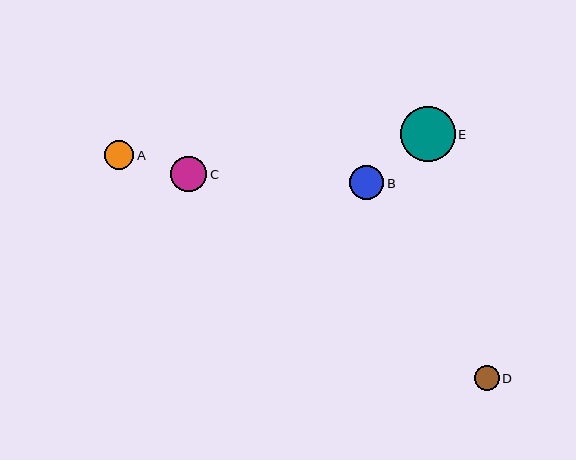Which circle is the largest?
Circle E is the largest with a size of approximately 55 pixels.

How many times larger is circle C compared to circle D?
Circle C is approximately 1.4 times the size of circle D.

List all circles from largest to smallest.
From largest to smallest: E, C, B, A, D.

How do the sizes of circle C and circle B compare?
Circle C and circle B are approximately the same size.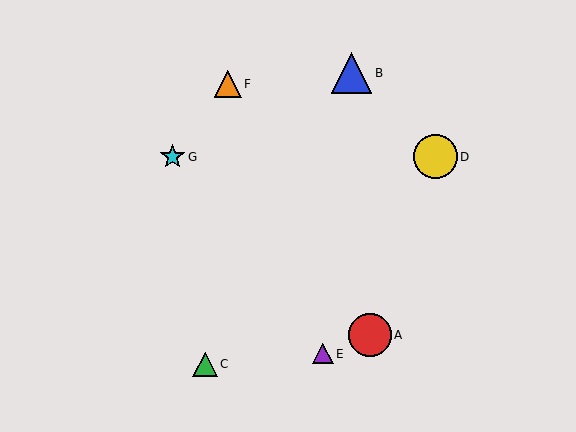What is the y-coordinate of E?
Object E is at y≈354.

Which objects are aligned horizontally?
Objects D, G are aligned horizontally.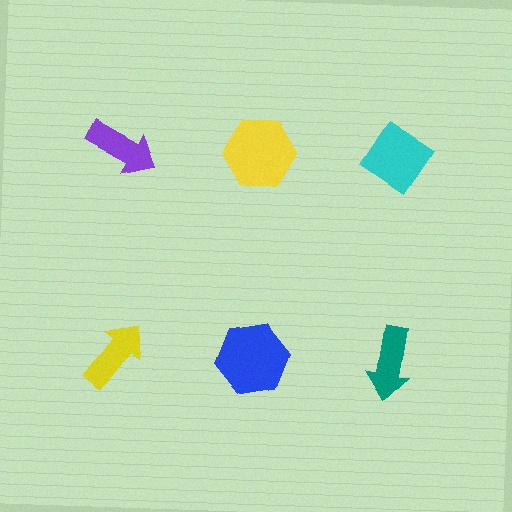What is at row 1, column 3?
A cyan diamond.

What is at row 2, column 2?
A blue hexagon.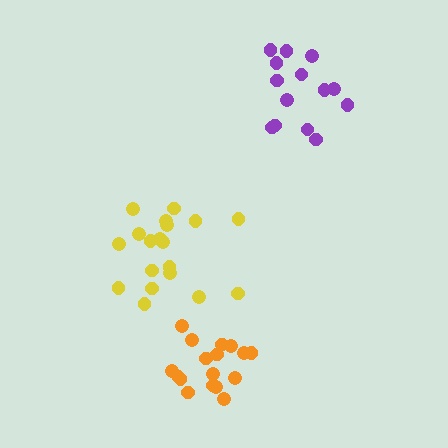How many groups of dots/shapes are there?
There are 3 groups.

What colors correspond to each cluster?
The clusters are colored: purple, yellow, orange.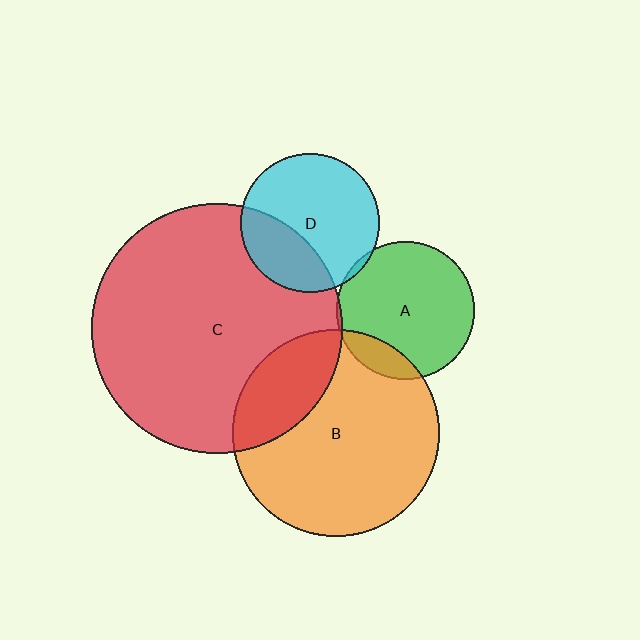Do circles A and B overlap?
Yes.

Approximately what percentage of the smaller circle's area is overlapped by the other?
Approximately 15%.